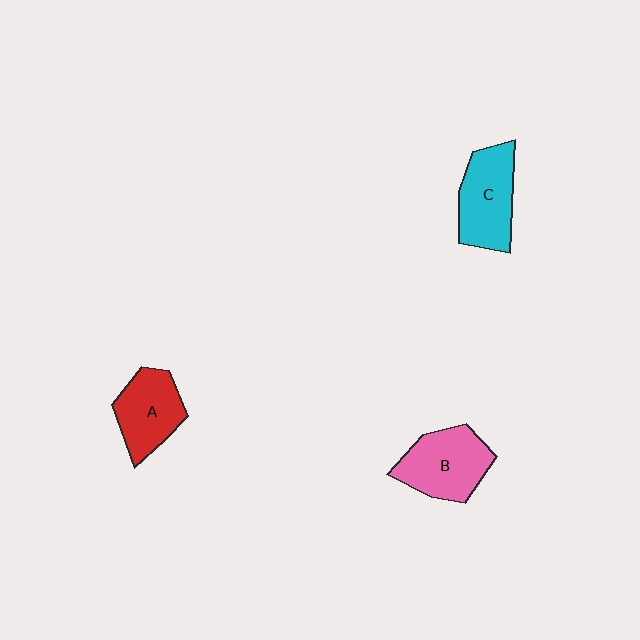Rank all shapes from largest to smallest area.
From largest to smallest: B (pink), C (cyan), A (red).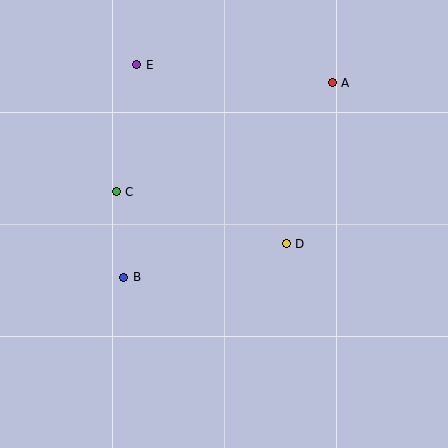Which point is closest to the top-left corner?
Point E is closest to the top-left corner.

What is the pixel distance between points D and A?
The distance between D and A is 168 pixels.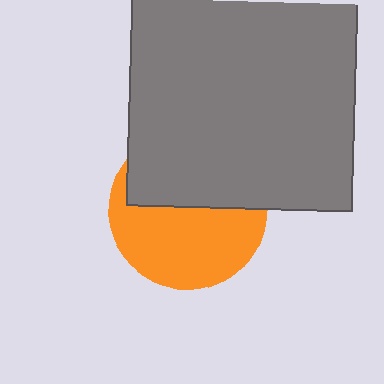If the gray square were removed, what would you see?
You would see the complete orange circle.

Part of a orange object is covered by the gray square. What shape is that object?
It is a circle.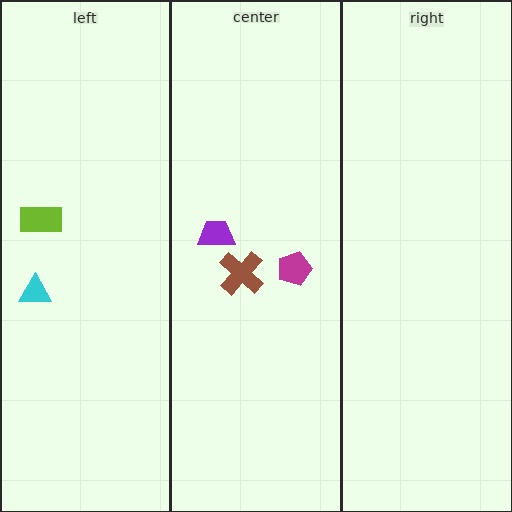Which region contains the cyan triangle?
The left region.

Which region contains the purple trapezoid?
The center region.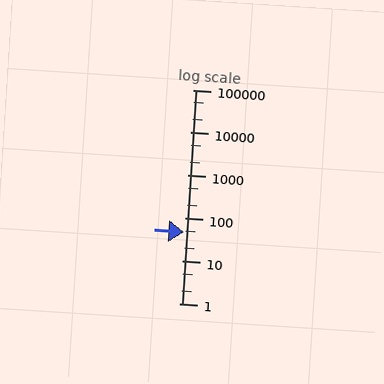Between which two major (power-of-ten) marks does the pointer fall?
The pointer is between 10 and 100.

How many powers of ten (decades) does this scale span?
The scale spans 5 decades, from 1 to 100000.